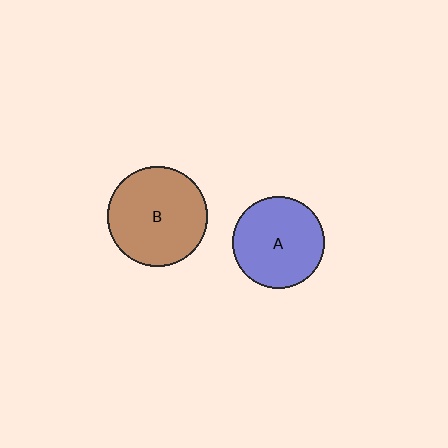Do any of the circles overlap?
No, none of the circles overlap.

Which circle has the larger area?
Circle B (brown).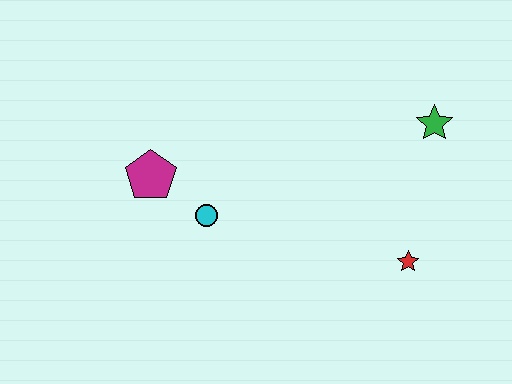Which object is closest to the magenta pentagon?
The cyan circle is closest to the magenta pentagon.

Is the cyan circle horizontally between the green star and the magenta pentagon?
Yes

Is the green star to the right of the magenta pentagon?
Yes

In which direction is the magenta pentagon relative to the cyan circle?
The magenta pentagon is to the left of the cyan circle.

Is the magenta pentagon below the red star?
No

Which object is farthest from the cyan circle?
The green star is farthest from the cyan circle.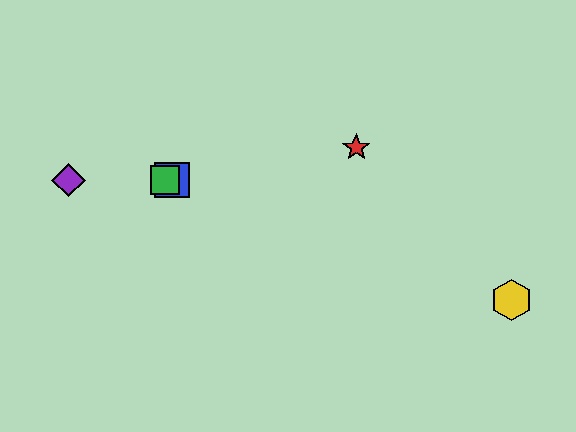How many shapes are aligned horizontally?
3 shapes (the blue square, the green square, the purple diamond) are aligned horizontally.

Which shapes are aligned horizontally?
The blue square, the green square, the purple diamond are aligned horizontally.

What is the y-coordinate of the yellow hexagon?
The yellow hexagon is at y≈300.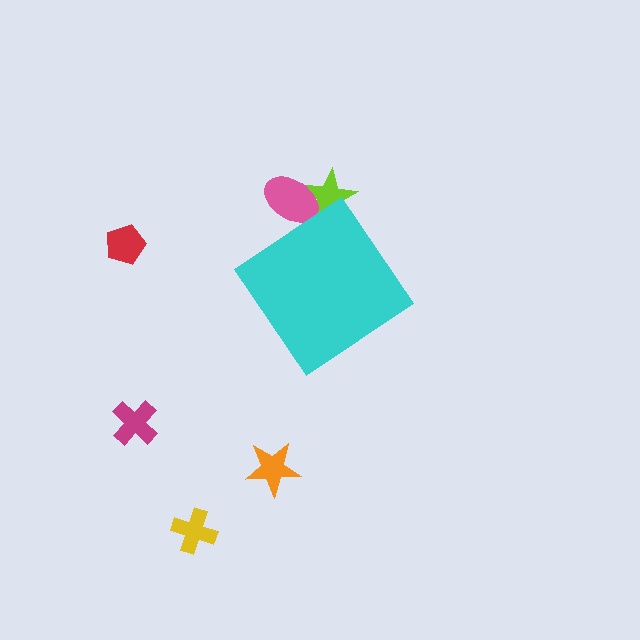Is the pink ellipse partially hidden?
Yes, the pink ellipse is partially hidden behind the cyan diamond.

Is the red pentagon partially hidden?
No, the red pentagon is fully visible.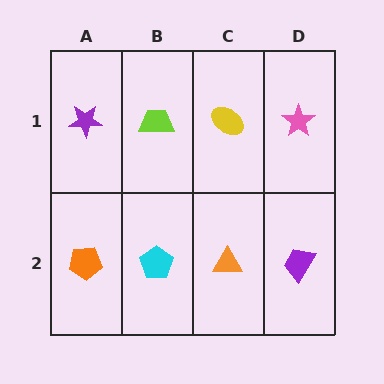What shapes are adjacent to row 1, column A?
An orange pentagon (row 2, column A), a lime trapezoid (row 1, column B).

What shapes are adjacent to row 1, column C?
An orange triangle (row 2, column C), a lime trapezoid (row 1, column B), a pink star (row 1, column D).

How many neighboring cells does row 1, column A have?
2.